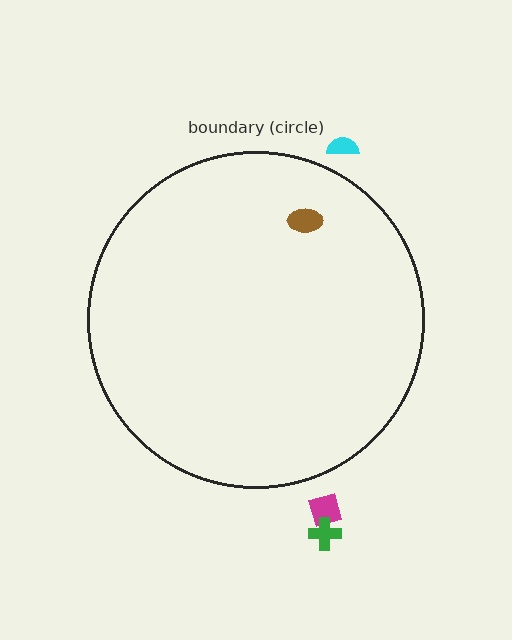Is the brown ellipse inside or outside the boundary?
Inside.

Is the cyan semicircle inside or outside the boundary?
Outside.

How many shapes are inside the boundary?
1 inside, 3 outside.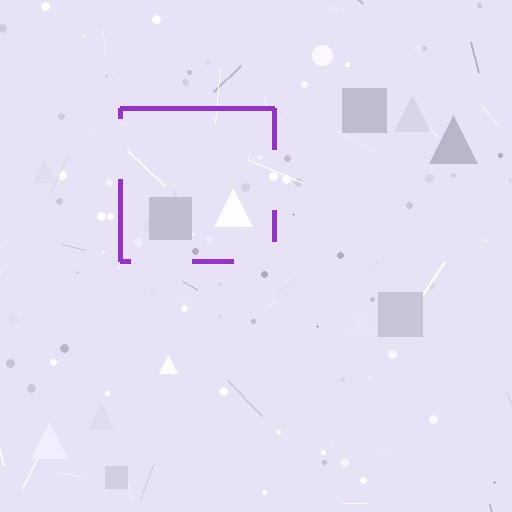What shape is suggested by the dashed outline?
The dashed outline suggests a square.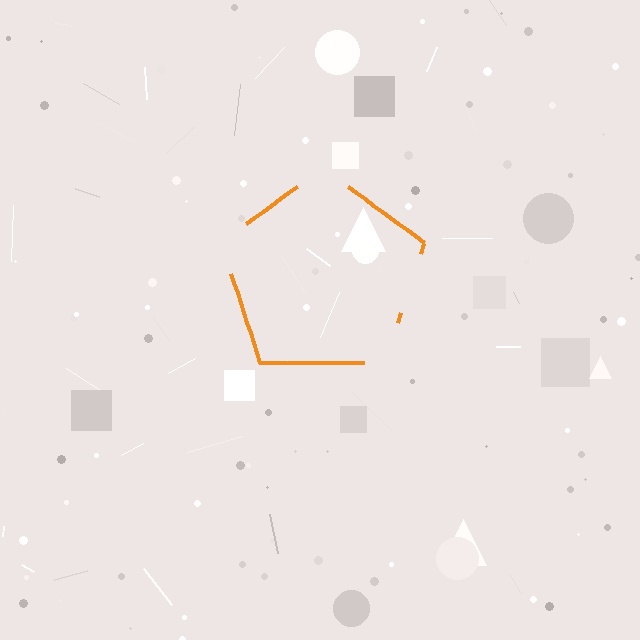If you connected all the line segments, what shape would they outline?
They would outline a pentagon.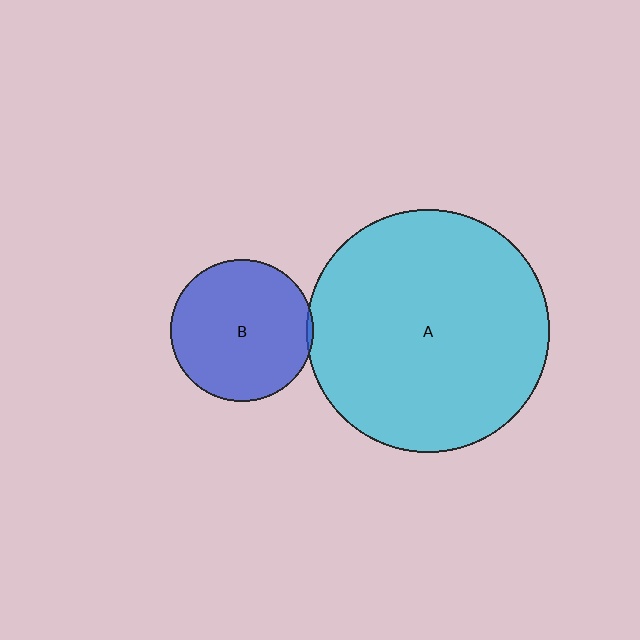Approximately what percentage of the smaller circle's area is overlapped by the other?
Approximately 5%.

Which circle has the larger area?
Circle A (cyan).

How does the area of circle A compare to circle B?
Approximately 2.9 times.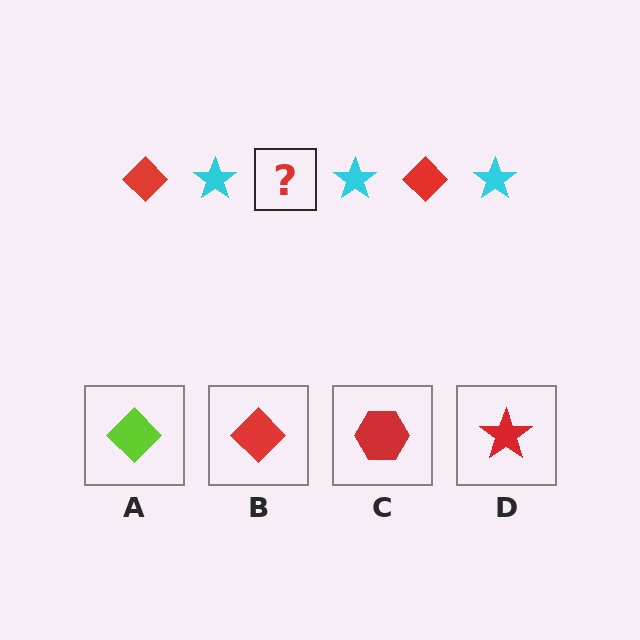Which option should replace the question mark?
Option B.